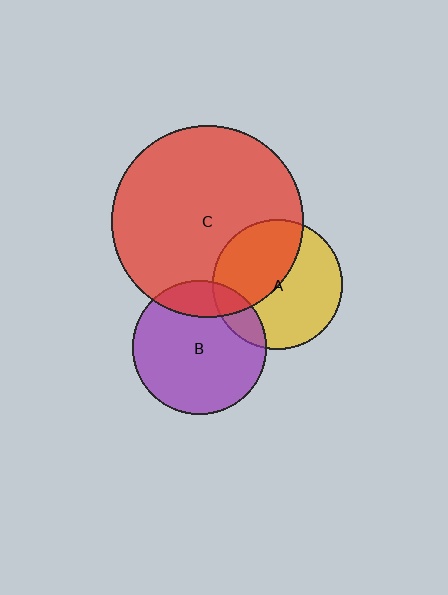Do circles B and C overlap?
Yes.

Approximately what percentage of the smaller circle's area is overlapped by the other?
Approximately 15%.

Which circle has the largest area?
Circle C (red).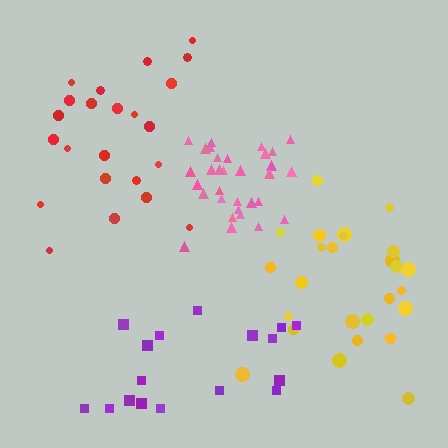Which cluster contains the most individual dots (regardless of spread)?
Pink (32).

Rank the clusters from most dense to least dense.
pink, yellow, red, purple.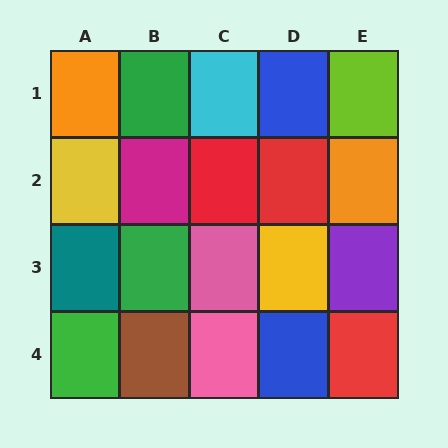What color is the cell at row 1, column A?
Orange.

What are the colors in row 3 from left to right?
Teal, green, pink, yellow, purple.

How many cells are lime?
1 cell is lime.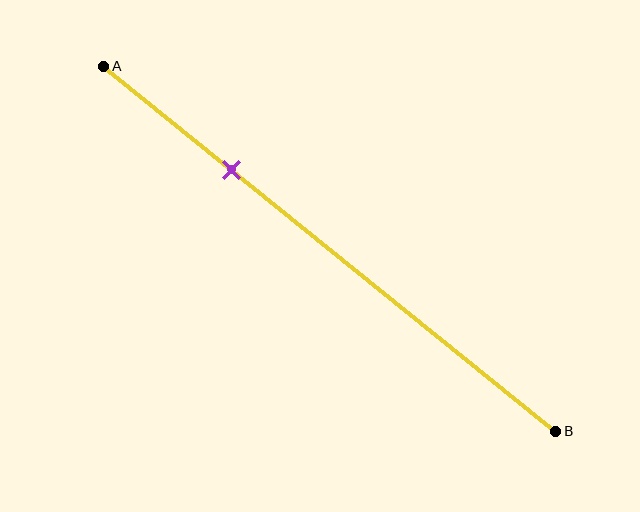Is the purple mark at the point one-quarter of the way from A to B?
No, the mark is at about 30% from A, not at the 25% one-quarter point.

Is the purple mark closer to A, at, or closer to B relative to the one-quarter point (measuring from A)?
The purple mark is closer to point B than the one-quarter point of segment AB.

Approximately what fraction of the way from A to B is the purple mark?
The purple mark is approximately 30% of the way from A to B.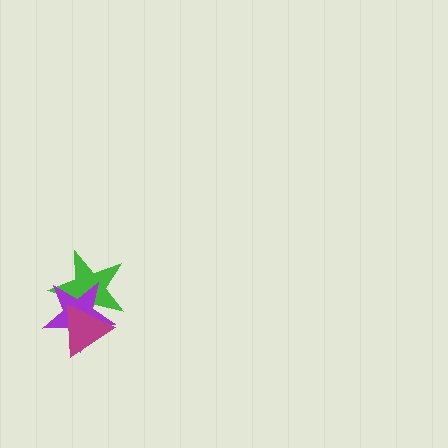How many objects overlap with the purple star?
2 objects overlap with the purple star.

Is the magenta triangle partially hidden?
No, no other shape covers it.